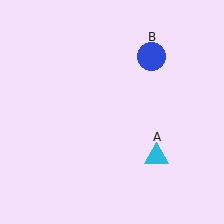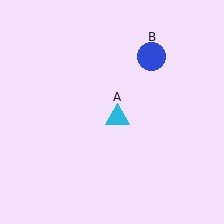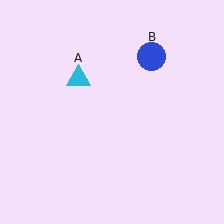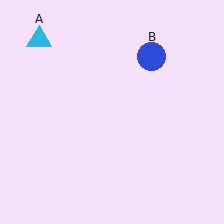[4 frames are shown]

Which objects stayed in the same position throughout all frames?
Blue circle (object B) remained stationary.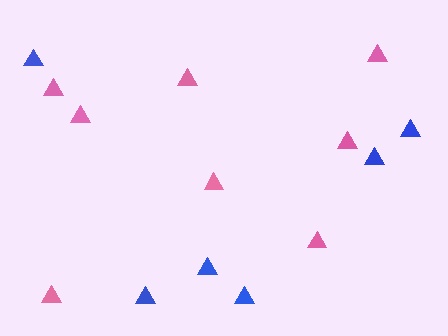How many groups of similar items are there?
There are 2 groups: one group of blue triangles (6) and one group of pink triangles (8).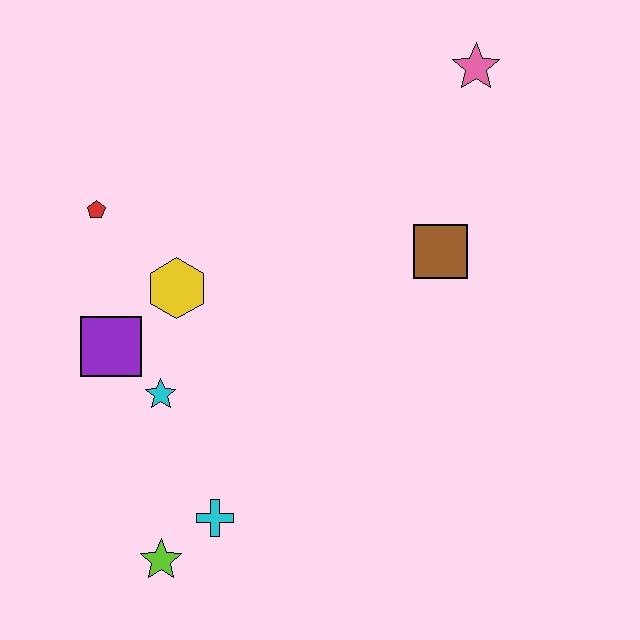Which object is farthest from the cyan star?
The pink star is farthest from the cyan star.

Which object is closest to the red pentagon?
The yellow hexagon is closest to the red pentagon.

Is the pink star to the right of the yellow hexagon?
Yes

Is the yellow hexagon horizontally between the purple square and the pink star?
Yes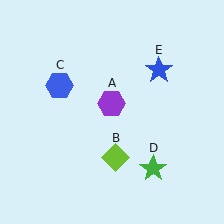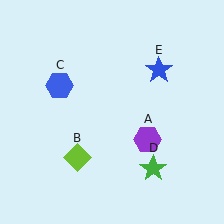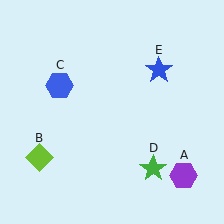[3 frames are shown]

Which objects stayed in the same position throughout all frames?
Blue hexagon (object C) and green star (object D) and blue star (object E) remained stationary.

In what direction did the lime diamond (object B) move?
The lime diamond (object B) moved left.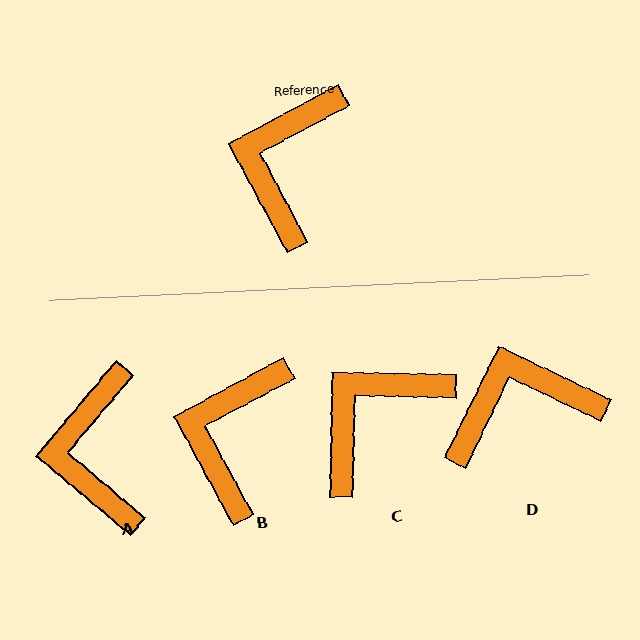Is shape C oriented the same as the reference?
No, it is off by about 29 degrees.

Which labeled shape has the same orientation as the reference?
B.